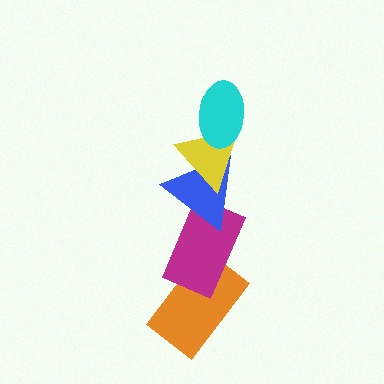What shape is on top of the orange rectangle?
The magenta rectangle is on top of the orange rectangle.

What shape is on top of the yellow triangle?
The cyan ellipse is on top of the yellow triangle.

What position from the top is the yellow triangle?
The yellow triangle is 2nd from the top.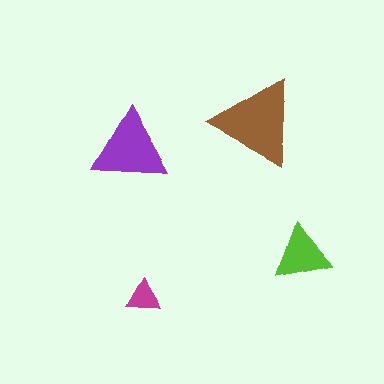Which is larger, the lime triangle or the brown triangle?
The brown one.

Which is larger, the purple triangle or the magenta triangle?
The purple one.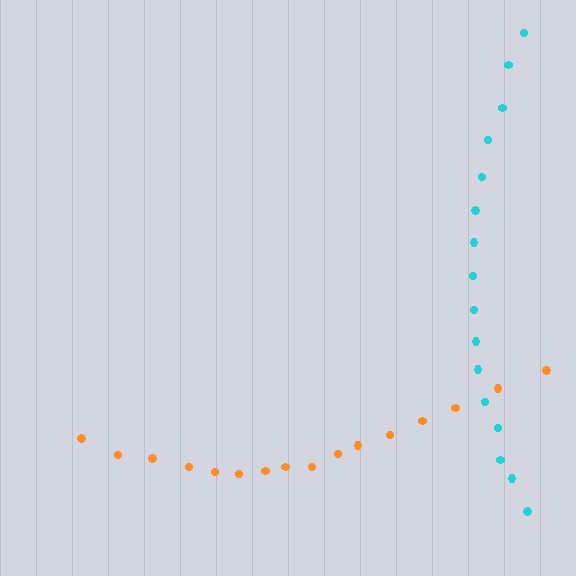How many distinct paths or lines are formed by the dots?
There are 2 distinct paths.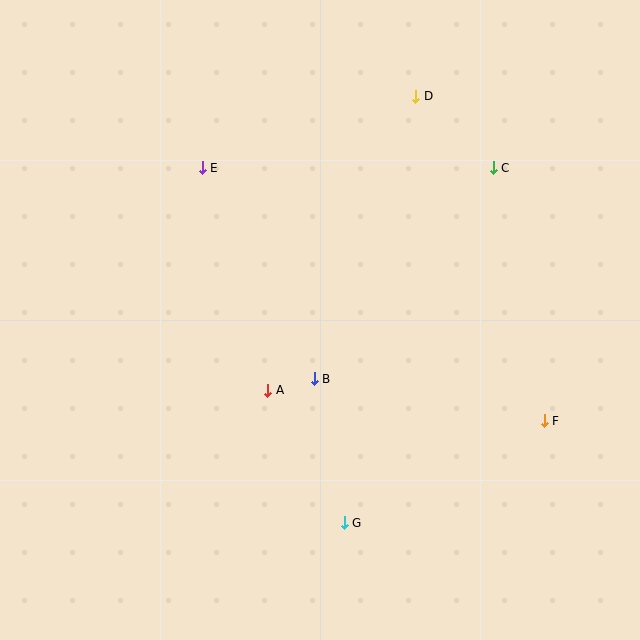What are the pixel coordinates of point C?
Point C is at (493, 168).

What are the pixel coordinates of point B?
Point B is at (314, 379).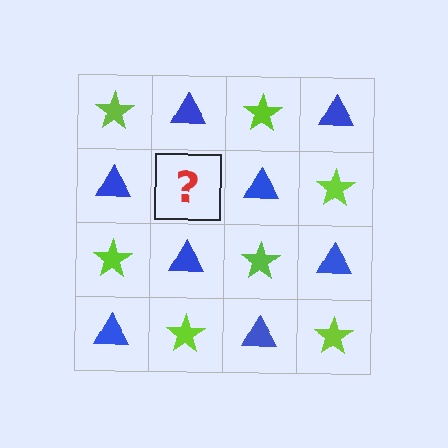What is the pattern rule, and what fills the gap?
The rule is that it alternates lime star and blue triangle in a checkerboard pattern. The gap should be filled with a lime star.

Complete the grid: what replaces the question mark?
The question mark should be replaced with a lime star.